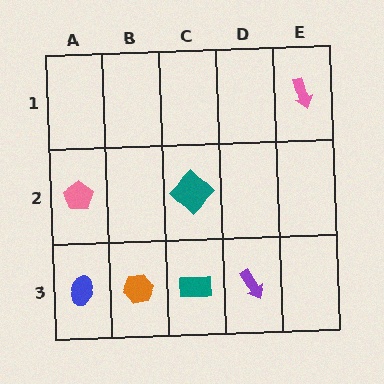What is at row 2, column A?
A pink pentagon.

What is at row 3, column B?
An orange hexagon.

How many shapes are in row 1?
1 shape.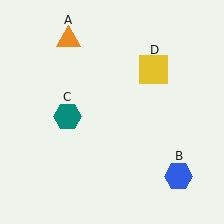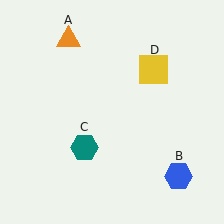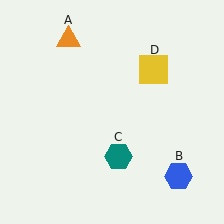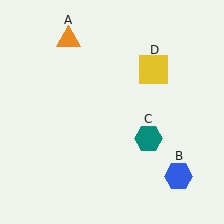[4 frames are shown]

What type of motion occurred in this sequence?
The teal hexagon (object C) rotated counterclockwise around the center of the scene.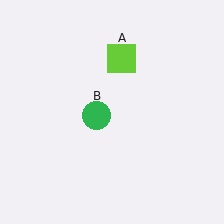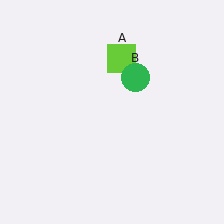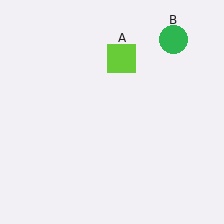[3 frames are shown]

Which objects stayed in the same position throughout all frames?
Lime square (object A) remained stationary.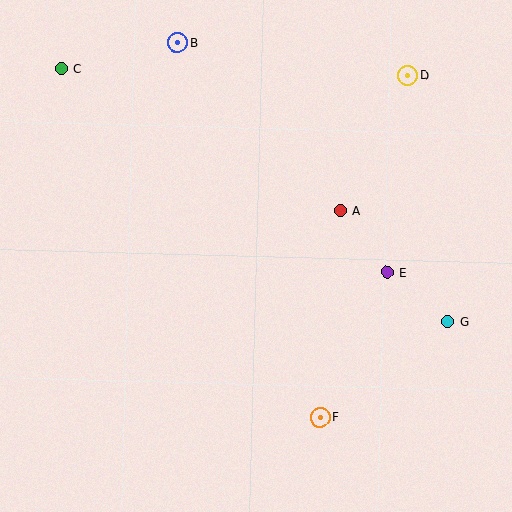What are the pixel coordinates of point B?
Point B is at (178, 43).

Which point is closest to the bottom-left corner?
Point F is closest to the bottom-left corner.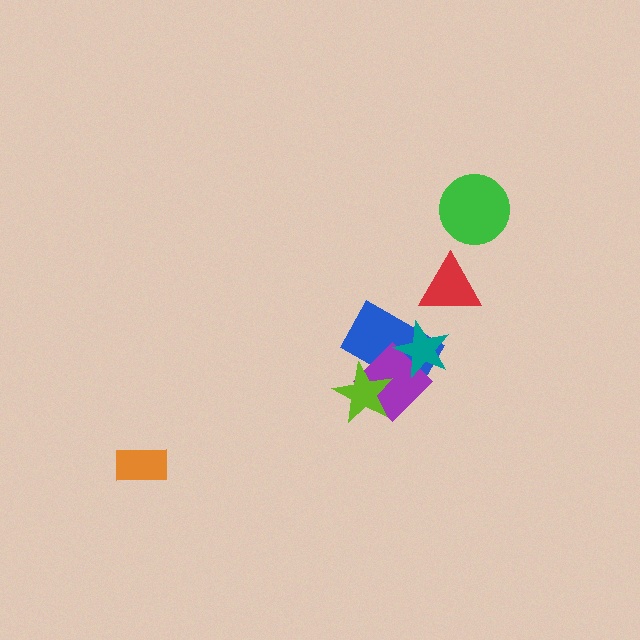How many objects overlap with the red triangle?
0 objects overlap with the red triangle.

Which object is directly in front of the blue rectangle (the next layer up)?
The purple diamond is directly in front of the blue rectangle.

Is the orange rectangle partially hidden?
No, no other shape covers it.